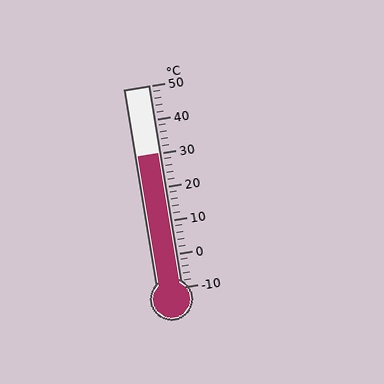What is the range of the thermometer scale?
The thermometer scale ranges from -10°C to 50°C.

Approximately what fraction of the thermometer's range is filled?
The thermometer is filled to approximately 65% of its range.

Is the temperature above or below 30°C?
The temperature is at 30°C.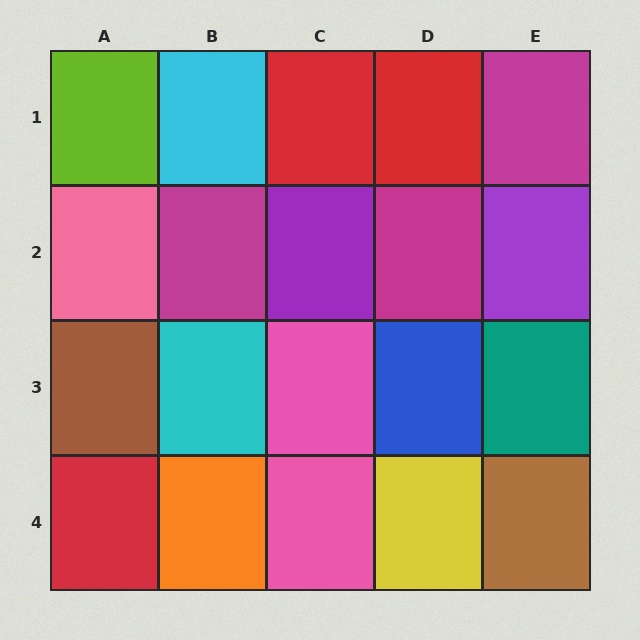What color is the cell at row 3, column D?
Blue.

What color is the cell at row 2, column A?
Pink.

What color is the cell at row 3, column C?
Pink.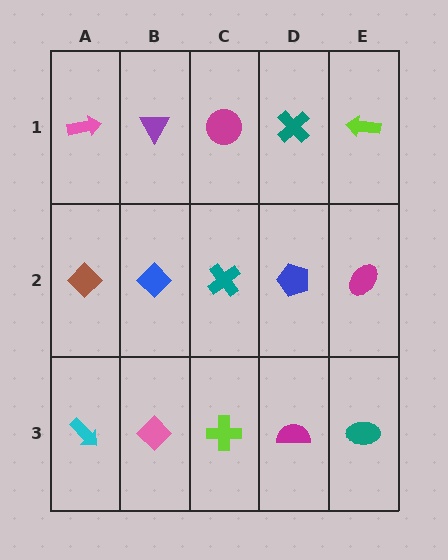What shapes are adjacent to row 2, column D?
A teal cross (row 1, column D), a magenta semicircle (row 3, column D), a teal cross (row 2, column C), a magenta ellipse (row 2, column E).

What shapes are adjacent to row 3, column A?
A brown diamond (row 2, column A), a pink diamond (row 3, column B).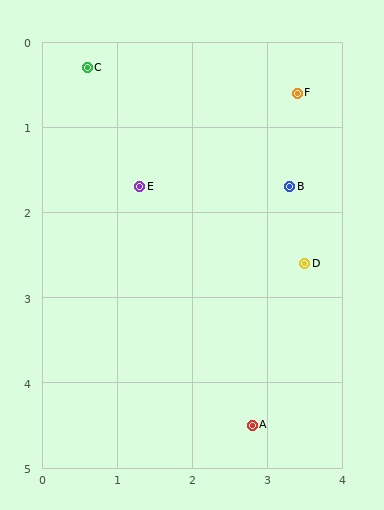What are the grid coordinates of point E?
Point E is at approximately (1.3, 1.7).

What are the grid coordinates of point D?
Point D is at approximately (3.5, 2.6).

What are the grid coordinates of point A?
Point A is at approximately (2.8, 4.5).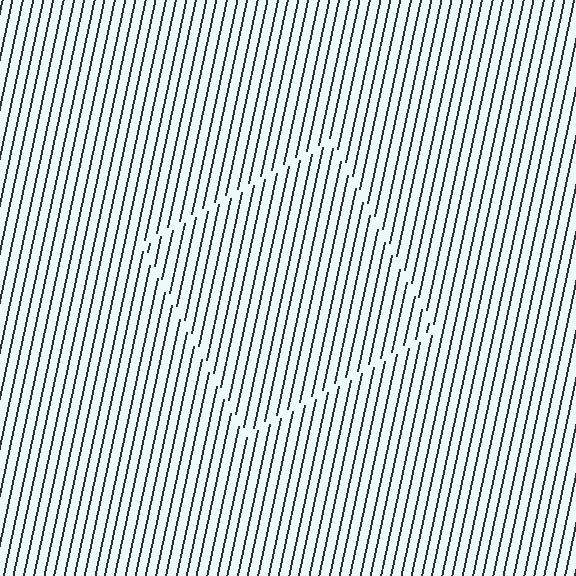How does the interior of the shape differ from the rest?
The interior of the shape contains the same grating, shifted by half a period — the contour is defined by the phase discontinuity where line-ends from the inner and outer gratings abut.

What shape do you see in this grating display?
An illusory square. The interior of the shape contains the same grating, shifted by half a period — the contour is defined by the phase discontinuity where line-ends from the inner and outer gratings abut.